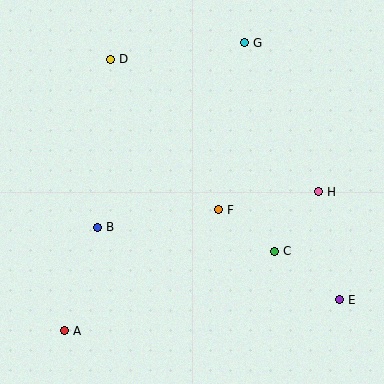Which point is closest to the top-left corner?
Point D is closest to the top-left corner.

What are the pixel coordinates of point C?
Point C is at (274, 251).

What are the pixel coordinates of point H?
Point H is at (318, 192).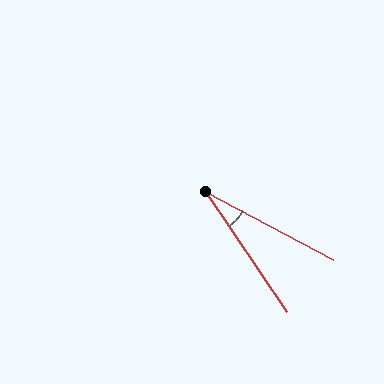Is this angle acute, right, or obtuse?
It is acute.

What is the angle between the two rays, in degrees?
Approximately 28 degrees.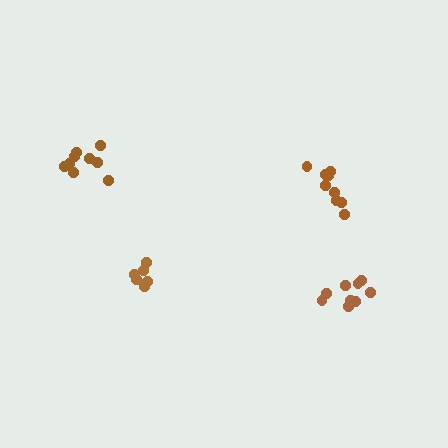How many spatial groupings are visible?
There are 4 spatial groupings.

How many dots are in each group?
Group 1: 9 dots, Group 2: 9 dots, Group 3: 9 dots, Group 4: 6 dots (33 total).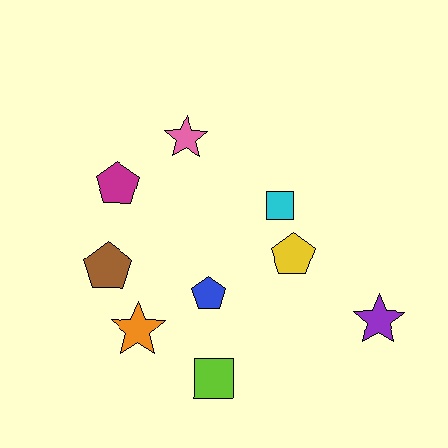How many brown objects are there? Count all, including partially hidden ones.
There is 1 brown object.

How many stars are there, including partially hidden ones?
There are 3 stars.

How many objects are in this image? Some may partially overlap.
There are 9 objects.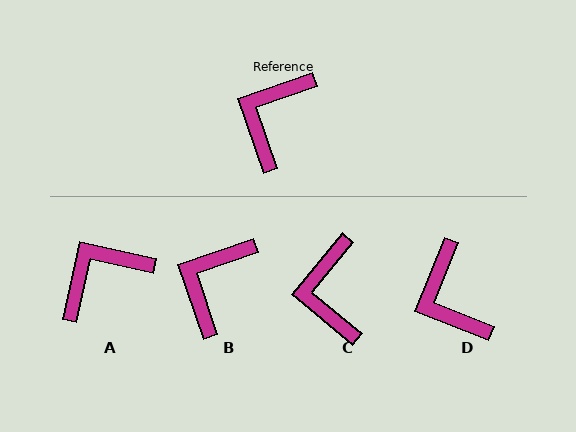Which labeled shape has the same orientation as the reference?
B.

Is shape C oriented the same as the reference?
No, it is off by about 32 degrees.